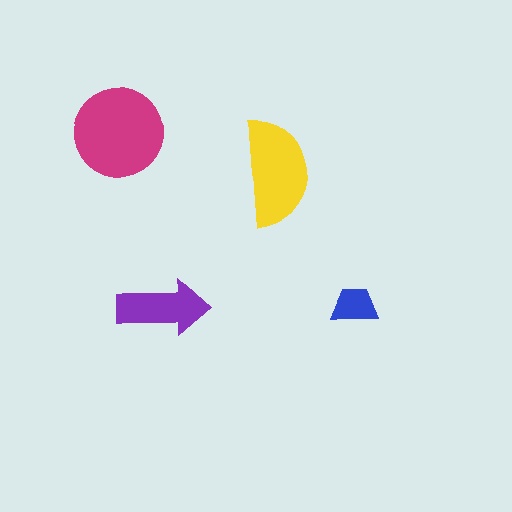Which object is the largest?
The magenta circle.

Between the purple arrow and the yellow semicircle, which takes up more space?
The yellow semicircle.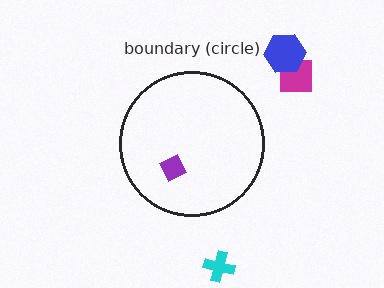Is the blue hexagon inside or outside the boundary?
Outside.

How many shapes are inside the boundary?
1 inside, 3 outside.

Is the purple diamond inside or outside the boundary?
Inside.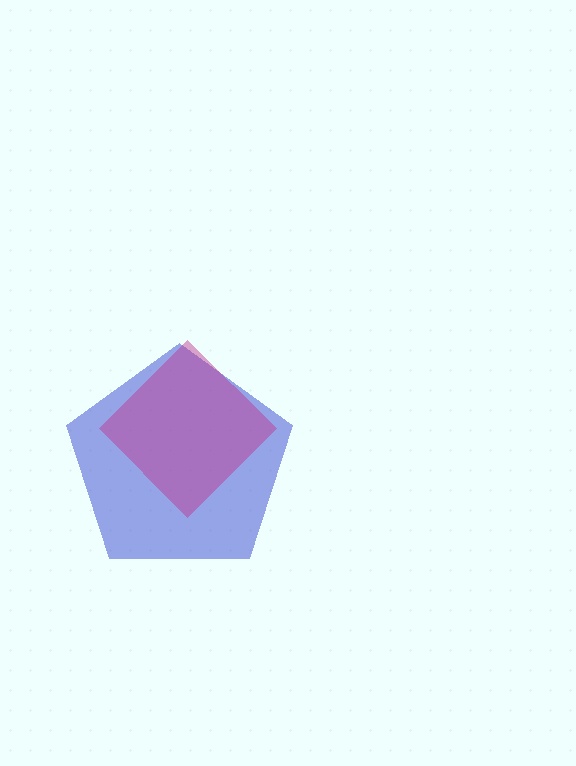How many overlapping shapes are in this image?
There are 2 overlapping shapes in the image.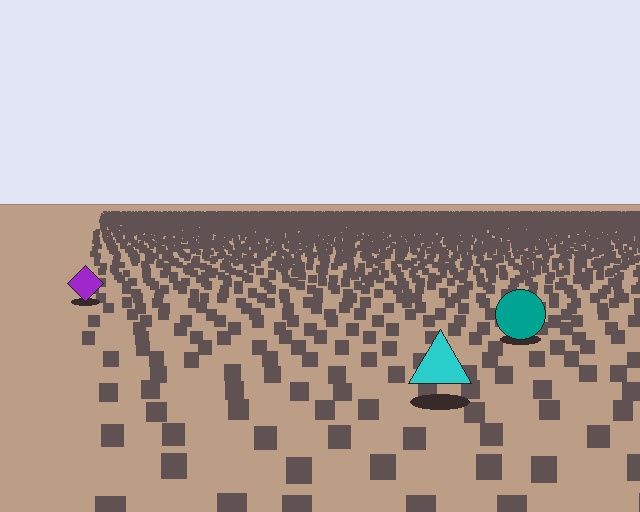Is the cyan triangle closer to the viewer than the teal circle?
Yes. The cyan triangle is closer — you can tell from the texture gradient: the ground texture is coarser near it.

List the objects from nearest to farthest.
From nearest to farthest: the cyan triangle, the teal circle, the purple diamond.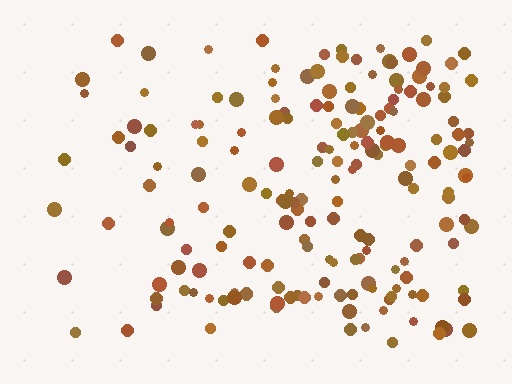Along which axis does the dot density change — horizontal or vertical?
Horizontal.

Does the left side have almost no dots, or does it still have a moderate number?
Still a moderate number, just noticeably fewer than the right.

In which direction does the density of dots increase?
From left to right, with the right side densest.